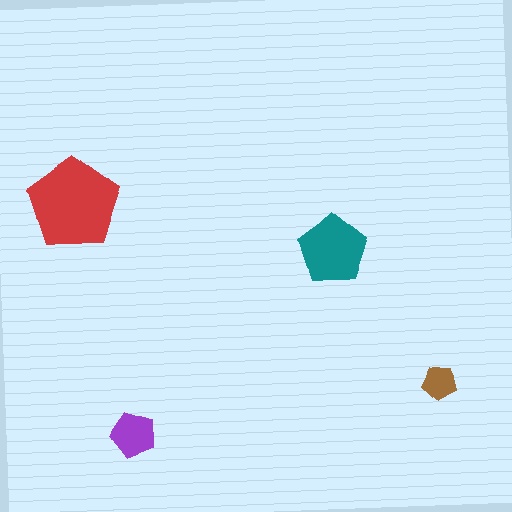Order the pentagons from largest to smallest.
the red one, the teal one, the purple one, the brown one.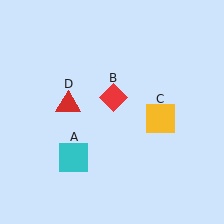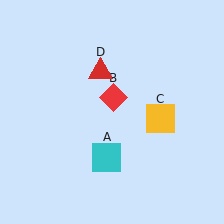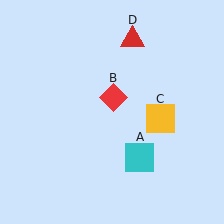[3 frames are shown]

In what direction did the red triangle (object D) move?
The red triangle (object D) moved up and to the right.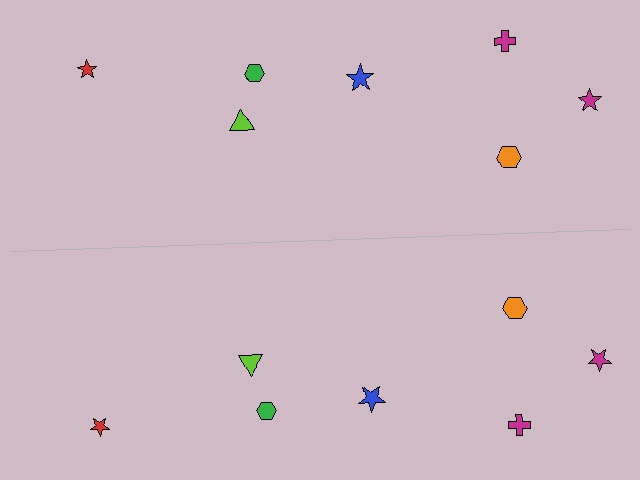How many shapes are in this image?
There are 14 shapes in this image.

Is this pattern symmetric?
Yes, this pattern has bilateral (reflection) symmetry.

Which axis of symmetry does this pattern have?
The pattern has a horizontal axis of symmetry running through the center of the image.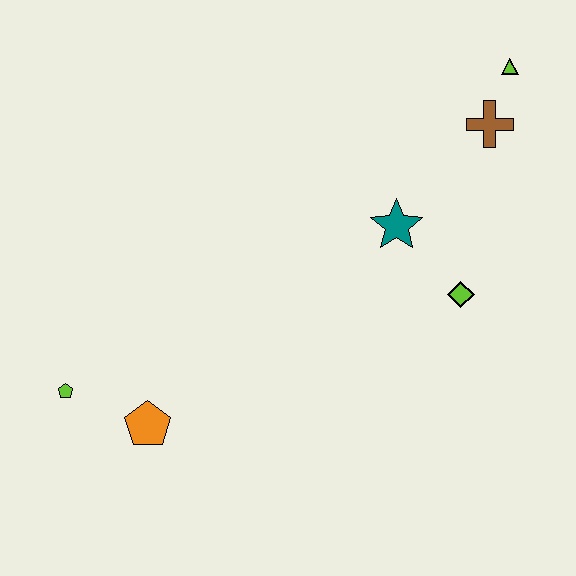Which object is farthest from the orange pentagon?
The lime triangle is farthest from the orange pentagon.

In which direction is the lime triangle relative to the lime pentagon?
The lime triangle is to the right of the lime pentagon.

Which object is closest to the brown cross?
The lime triangle is closest to the brown cross.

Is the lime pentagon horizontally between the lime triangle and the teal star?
No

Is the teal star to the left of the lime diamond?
Yes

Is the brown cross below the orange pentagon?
No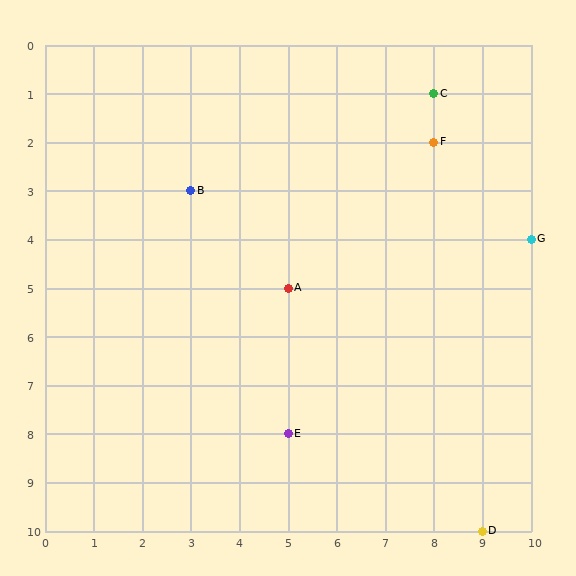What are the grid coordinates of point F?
Point F is at grid coordinates (8, 2).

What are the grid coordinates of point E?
Point E is at grid coordinates (5, 8).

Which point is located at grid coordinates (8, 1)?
Point C is at (8, 1).